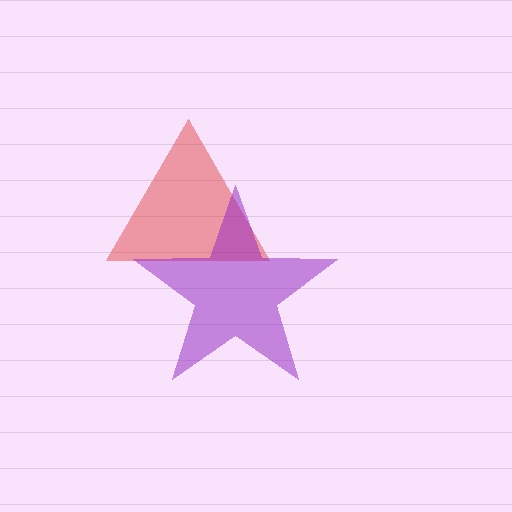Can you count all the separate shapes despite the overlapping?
Yes, there are 2 separate shapes.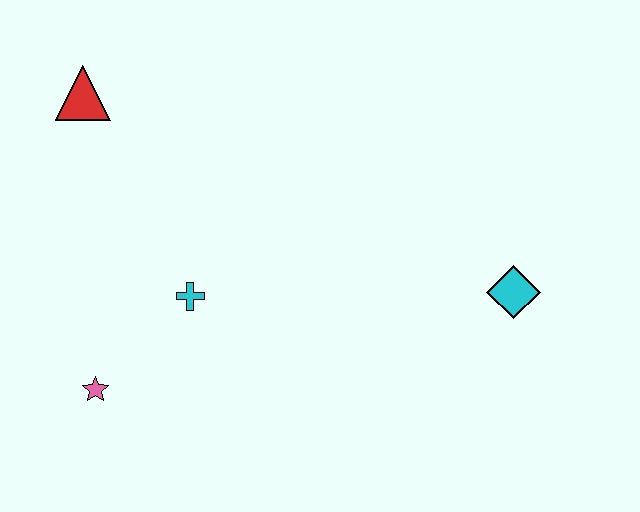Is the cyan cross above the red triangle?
No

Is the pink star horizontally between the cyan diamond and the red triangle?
Yes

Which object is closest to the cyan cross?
The pink star is closest to the cyan cross.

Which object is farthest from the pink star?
The cyan diamond is farthest from the pink star.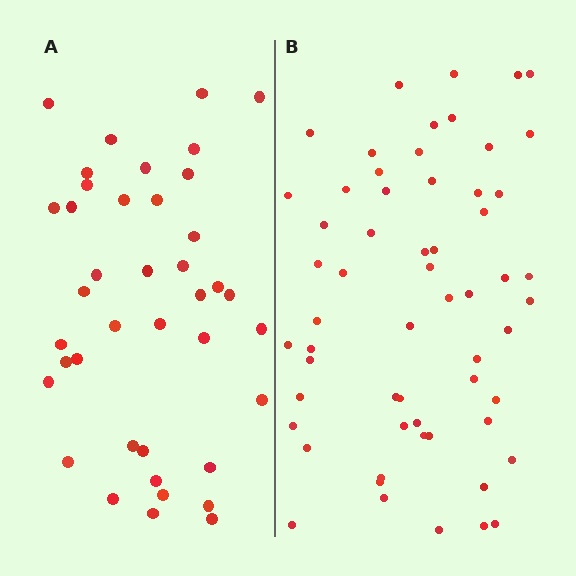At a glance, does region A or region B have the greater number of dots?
Region B (the right region) has more dots.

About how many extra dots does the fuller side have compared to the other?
Region B has approximately 20 more dots than region A.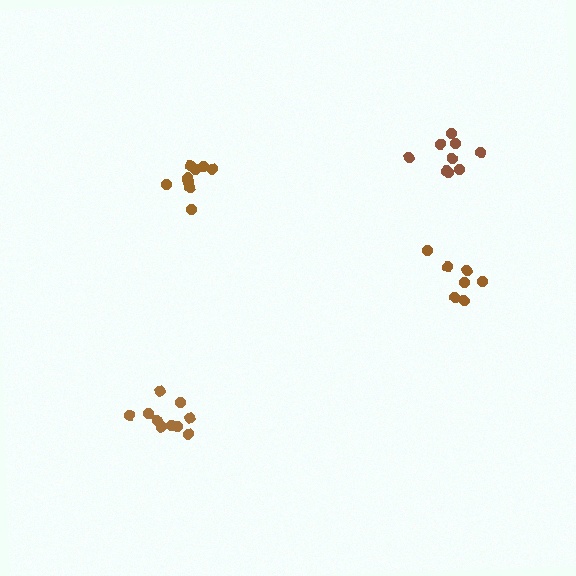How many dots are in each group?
Group 1: 10 dots, Group 2: 7 dots, Group 3: 10 dots, Group 4: 9 dots (36 total).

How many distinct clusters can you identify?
There are 4 distinct clusters.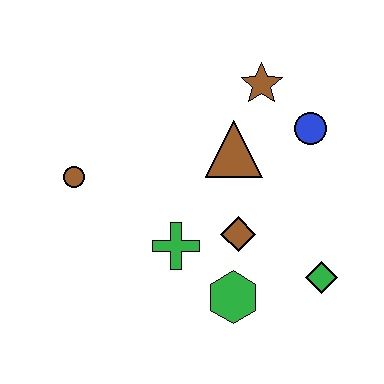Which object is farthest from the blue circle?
The brown circle is farthest from the blue circle.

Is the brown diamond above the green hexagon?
Yes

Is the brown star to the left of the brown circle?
No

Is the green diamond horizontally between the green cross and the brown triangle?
No